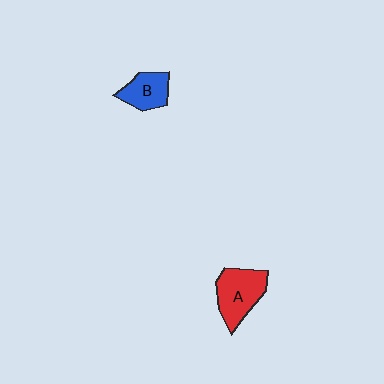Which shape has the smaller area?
Shape B (blue).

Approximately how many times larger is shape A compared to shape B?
Approximately 1.5 times.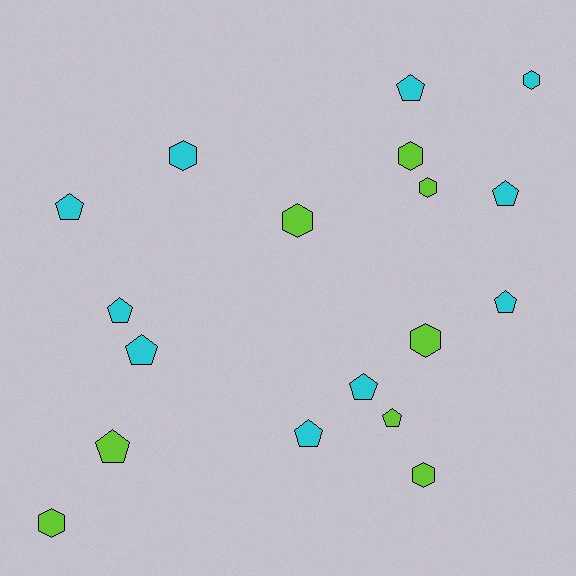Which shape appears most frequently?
Pentagon, with 10 objects.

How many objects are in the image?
There are 18 objects.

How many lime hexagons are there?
There are 6 lime hexagons.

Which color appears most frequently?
Cyan, with 10 objects.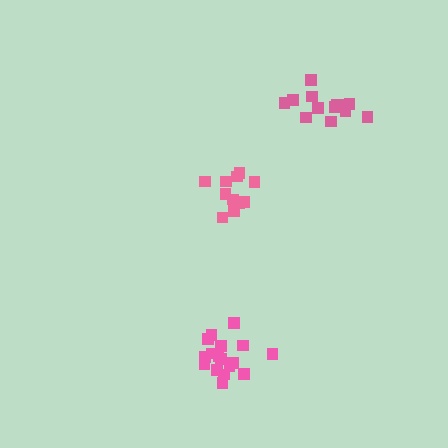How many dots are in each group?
Group 1: 11 dots, Group 2: 14 dots, Group 3: 17 dots (42 total).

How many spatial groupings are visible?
There are 3 spatial groupings.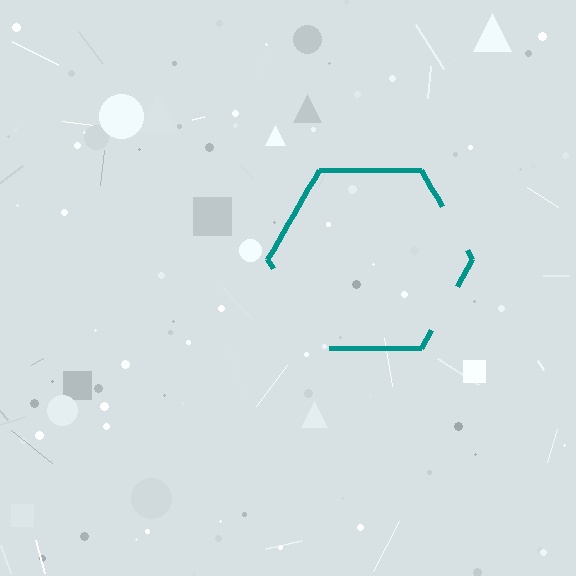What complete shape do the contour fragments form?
The contour fragments form a hexagon.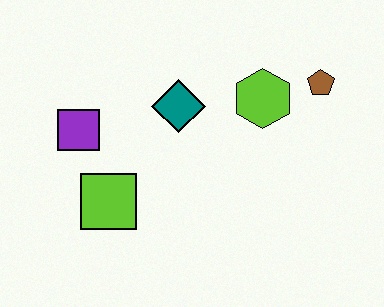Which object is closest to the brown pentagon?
The lime hexagon is closest to the brown pentagon.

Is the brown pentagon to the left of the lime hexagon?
No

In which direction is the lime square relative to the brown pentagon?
The lime square is to the left of the brown pentagon.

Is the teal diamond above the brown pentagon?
No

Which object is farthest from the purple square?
The brown pentagon is farthest from the purple square.